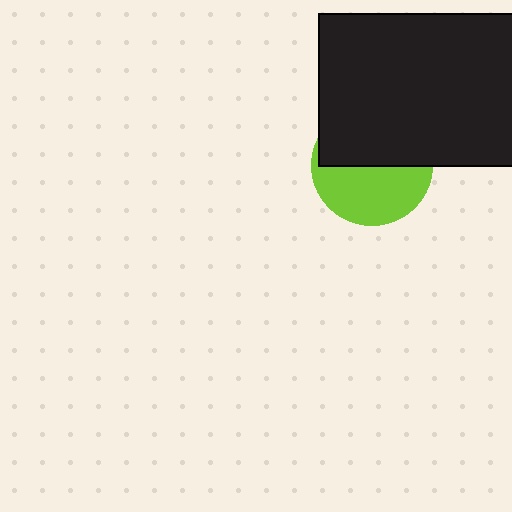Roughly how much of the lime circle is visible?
About half of it is visible (roughly 49%).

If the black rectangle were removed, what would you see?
You would see the complete lime circle.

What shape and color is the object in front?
The object in front is a black rectangle.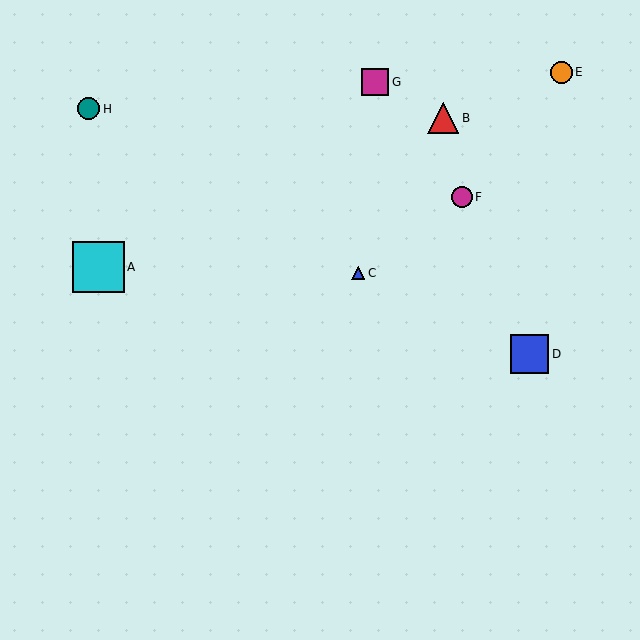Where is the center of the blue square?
The center of the blue square is at (530, 354).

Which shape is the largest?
The cyan square (labeled A) is the largest.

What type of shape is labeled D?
Shape D is a blue square.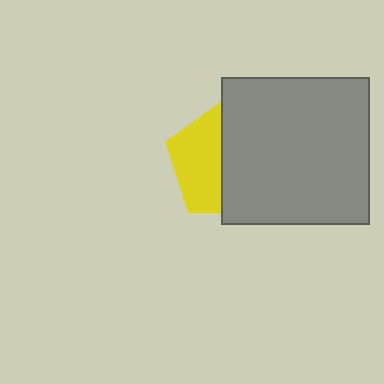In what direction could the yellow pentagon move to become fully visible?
The yellow pentagon could move left. That would shift it out from behind the gray square entirely.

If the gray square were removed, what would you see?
You would see the complete yellow pentagon.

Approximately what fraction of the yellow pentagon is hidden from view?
Roughly 55% of the yellow pentagon is hidden behind the gray square.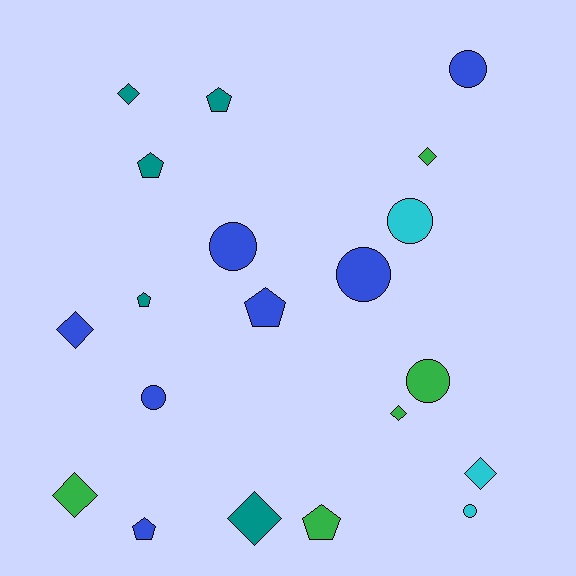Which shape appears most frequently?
Diamond, with 7 objects.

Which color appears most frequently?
Blue, with 7 objects.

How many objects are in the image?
There are 20 objects.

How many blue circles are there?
There are 4 blue circles.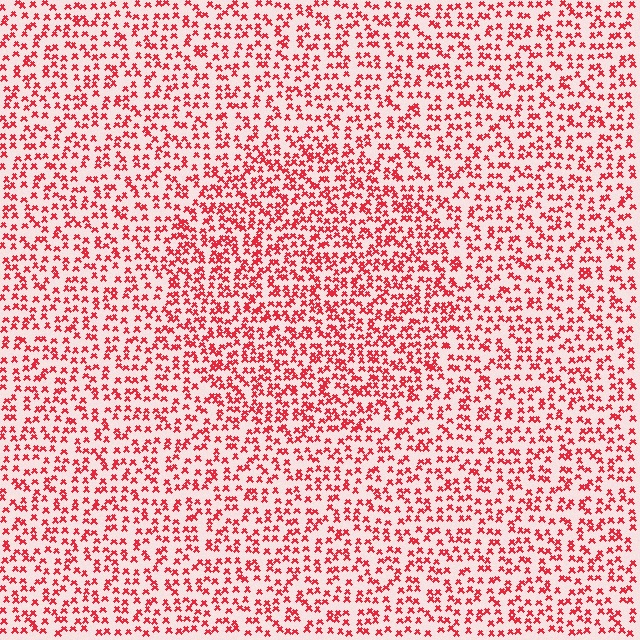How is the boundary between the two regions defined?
The boundary is defined by a change in element density (approximately 1.5x ratio). All elements are the same color, size, and shape.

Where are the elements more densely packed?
The elements are more densely packed inside the circle boundary.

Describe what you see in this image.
The image contains small red elements arranged at two different densities. A circle-shaped region is visible where the elements are more densely packed than the surrounding area.